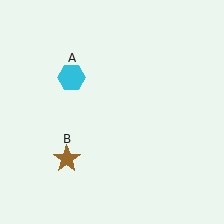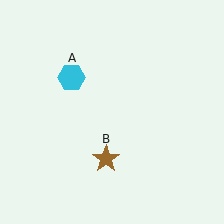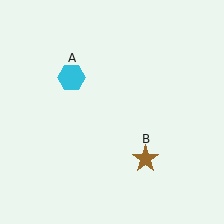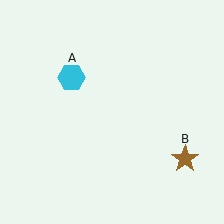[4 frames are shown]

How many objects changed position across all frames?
1 object changed position: brown star (object B).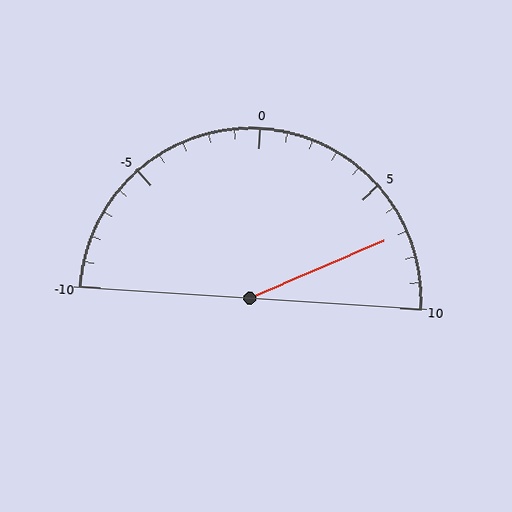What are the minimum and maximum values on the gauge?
The gauge ranges from -10 to 10.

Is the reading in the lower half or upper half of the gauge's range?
The reading is in the upper half of the range (-10 to 10).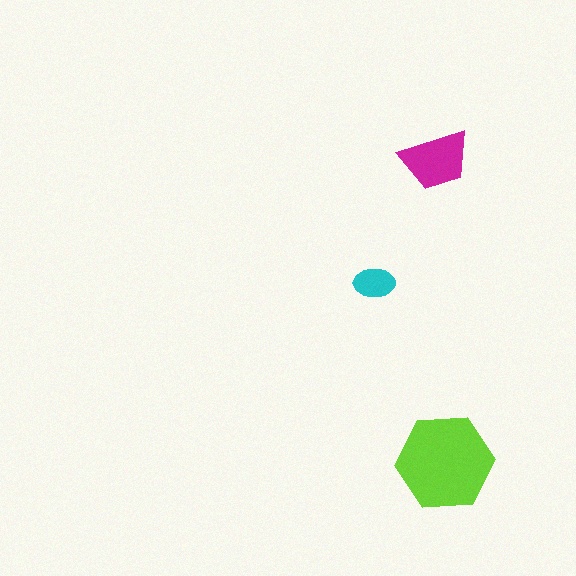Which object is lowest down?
The lime hexagon is bottommost.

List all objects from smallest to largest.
The cyan ellipse, the magenta trapezoid, the lime hexagon.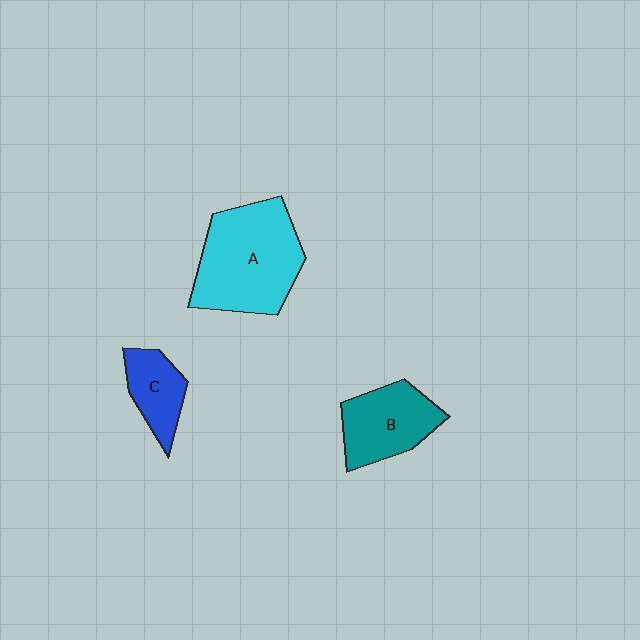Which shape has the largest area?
Shape A (cyan).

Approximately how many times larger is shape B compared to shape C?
Approximately 1.5 times.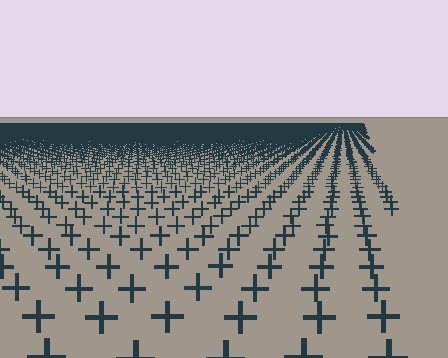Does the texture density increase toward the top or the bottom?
Density increases toward the top.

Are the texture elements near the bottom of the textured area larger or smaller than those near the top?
Larger. Near the bottom, elements are closer to the viewer and appear at a bigger on-screen size.